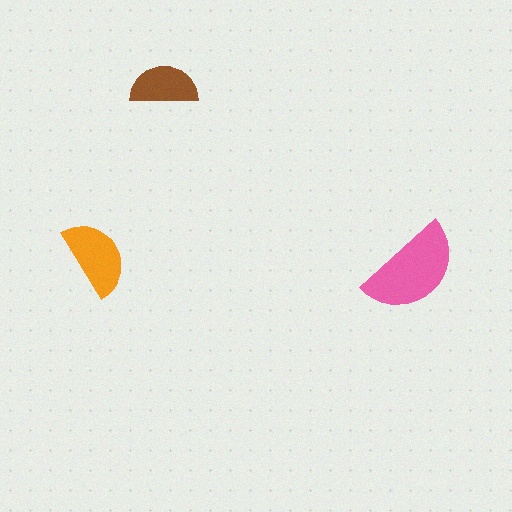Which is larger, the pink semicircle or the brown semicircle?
The pink one.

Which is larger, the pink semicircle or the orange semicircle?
The pink one.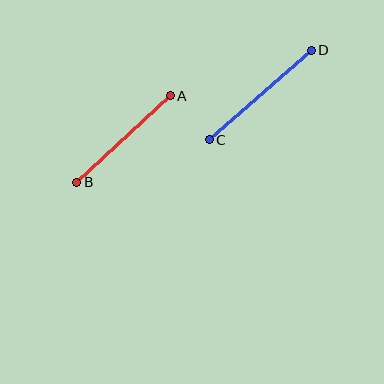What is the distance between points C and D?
The distance is approximately 135 pixels.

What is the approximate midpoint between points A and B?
The midpoint is at approximately (124, 139) pixels.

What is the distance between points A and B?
The distance is approximately 127 pixels.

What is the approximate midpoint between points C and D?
The midpoint is at approximately (260, 95) pixels.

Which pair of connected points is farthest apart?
Points C and D are farthest apart.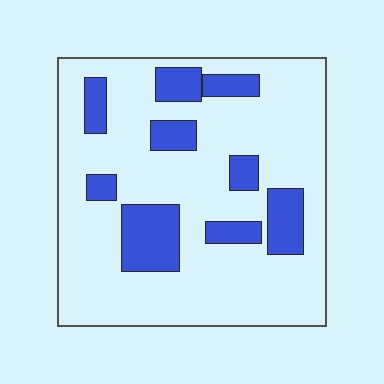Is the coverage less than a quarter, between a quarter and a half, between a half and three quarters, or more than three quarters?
Less than a quarter.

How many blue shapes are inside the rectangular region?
9.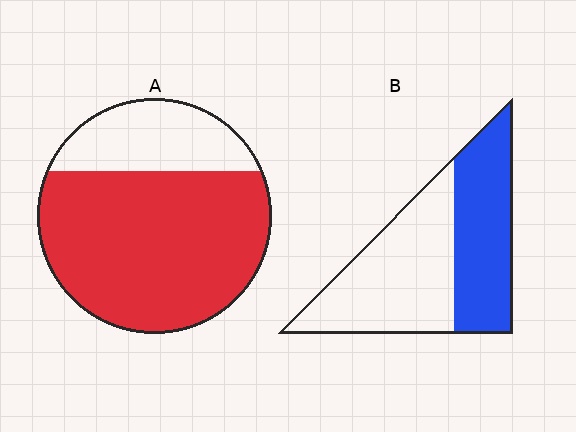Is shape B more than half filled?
No.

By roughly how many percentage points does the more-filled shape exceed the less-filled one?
By roughly 30 percentage points (A over B).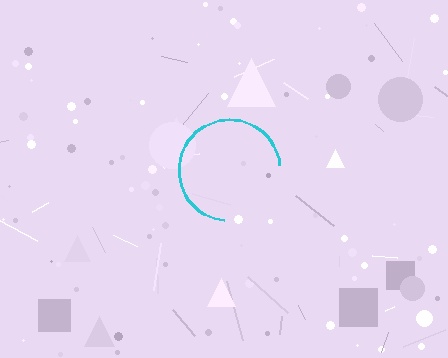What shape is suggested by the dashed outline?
The dashed outline suggests a circle.